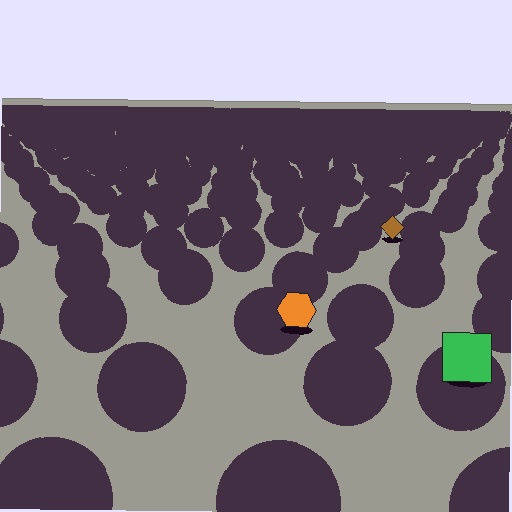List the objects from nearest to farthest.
From nearest to farthest: the green square, the orange hexagon, the brown diamond.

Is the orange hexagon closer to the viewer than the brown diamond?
Yes. The orange hexagon is closer — you can tell from the texture gradient: the ground texture is coarser near it.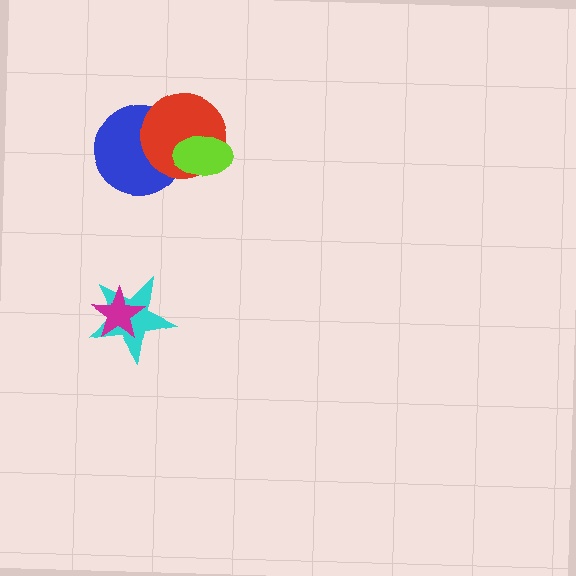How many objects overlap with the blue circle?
2 objects overlap with the blue circle.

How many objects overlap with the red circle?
2 objects overlap with the red circle.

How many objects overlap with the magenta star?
1 object overlaps with the magenta star.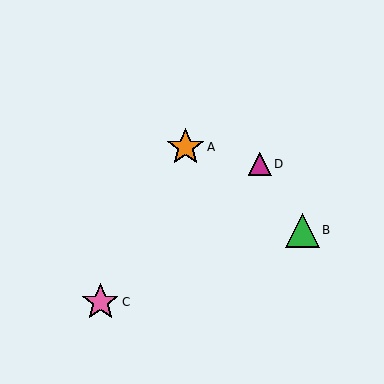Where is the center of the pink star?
The center of the pink star is at (100, 302).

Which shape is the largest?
The orange star (labeled A) is the largest.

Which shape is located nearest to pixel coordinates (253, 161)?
The magenta triangle (labeled D) at (260, 164) is nearest to that location.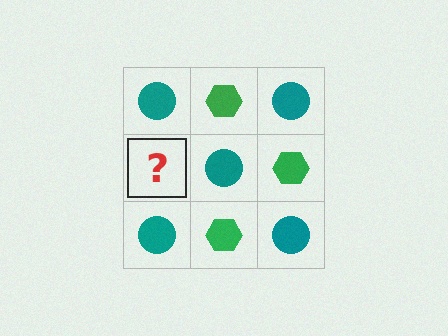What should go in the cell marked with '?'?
The missing cell should contain a green hexagon.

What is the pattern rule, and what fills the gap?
The rule is that it alternates teal circle and green hexagon in a checkerboard pattern. The gap should be filled with a green hexagon.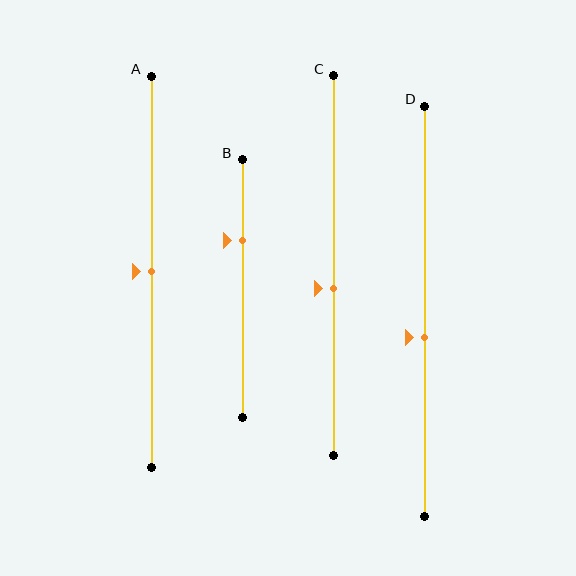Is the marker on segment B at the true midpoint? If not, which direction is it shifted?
No, the marker on segment B is shifted upward by about 19% of the segment length.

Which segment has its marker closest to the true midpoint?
Segment A has its marker closest to the true midpoint.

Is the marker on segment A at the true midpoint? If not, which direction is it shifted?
Yes, the marker on segment A is at the true midpoint.